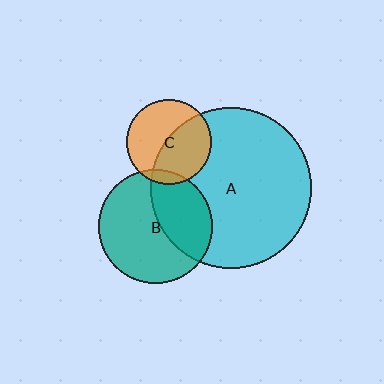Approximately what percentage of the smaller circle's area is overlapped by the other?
Approximately 40%.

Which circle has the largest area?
Circle A (cyan).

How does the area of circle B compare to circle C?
Approximately 1.8 times.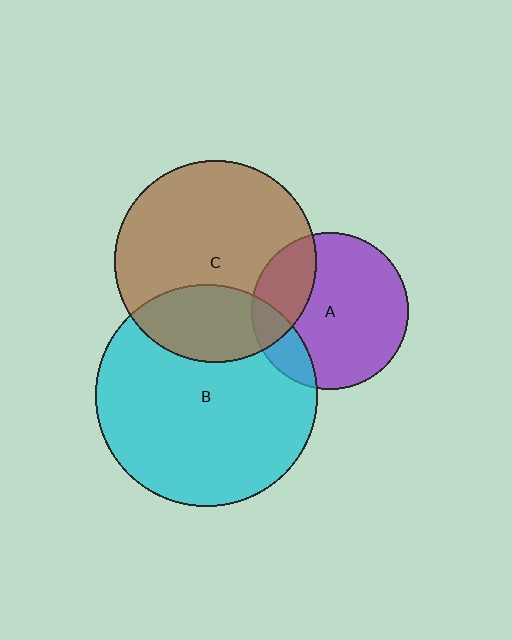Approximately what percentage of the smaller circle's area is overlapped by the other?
Approximately 15%.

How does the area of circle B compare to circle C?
Approximately 1.2 times.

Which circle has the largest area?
Circle B (cyan).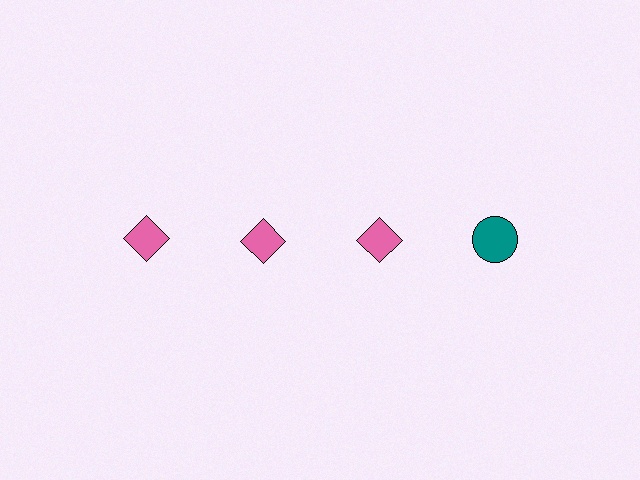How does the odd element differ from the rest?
It differs in both color (teal instead of pink) and shape (circle instead of diamond).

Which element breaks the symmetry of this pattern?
The teal circle in the top row, second from right column breaks the symmetry. All other shapes are pink diamonds.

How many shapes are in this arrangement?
There are 4 shapes arranged in a grid pattern.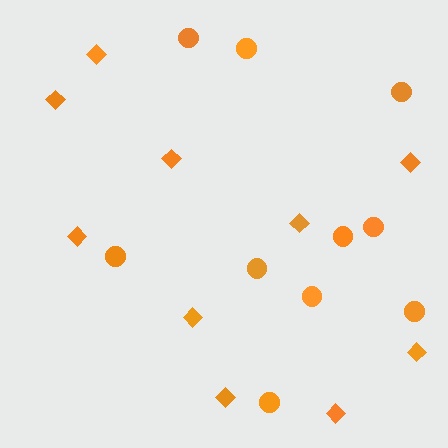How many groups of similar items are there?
There are 2 groups: one group of diamonds (10) and one group of circles (10).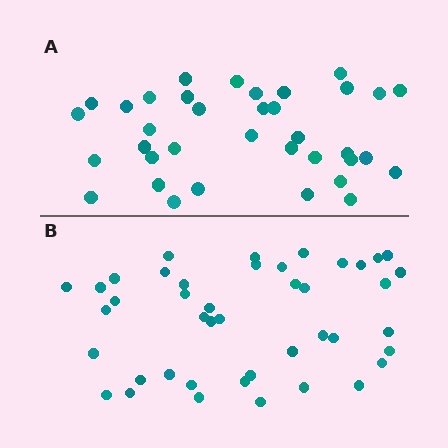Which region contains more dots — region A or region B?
Region B (the bottom region) has more dots.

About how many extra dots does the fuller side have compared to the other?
Region B has roughly 8 or so more dots than region A.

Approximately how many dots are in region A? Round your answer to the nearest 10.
About 40 dots. (The exact count is 36, which rounds to 40.)